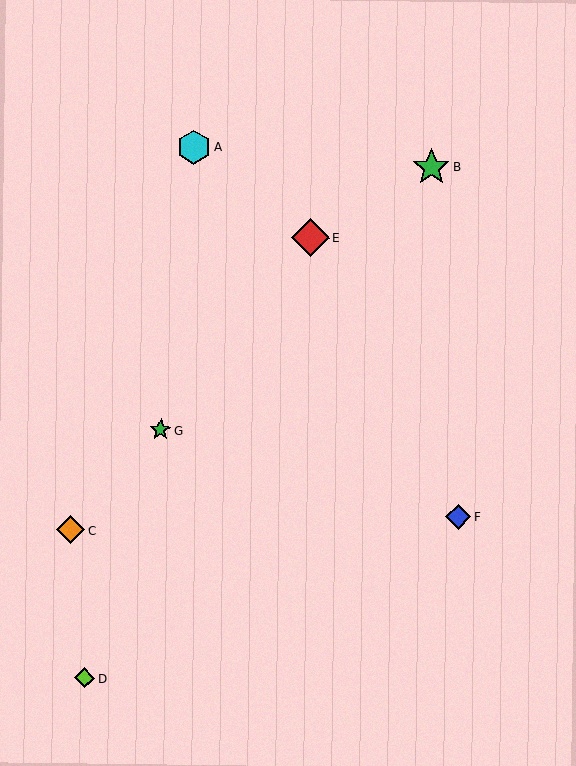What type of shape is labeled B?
Shape B is a green star.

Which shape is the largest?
The red diamond (labeled E) is the largest.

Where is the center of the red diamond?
The center of the red diamond is at (310, 238).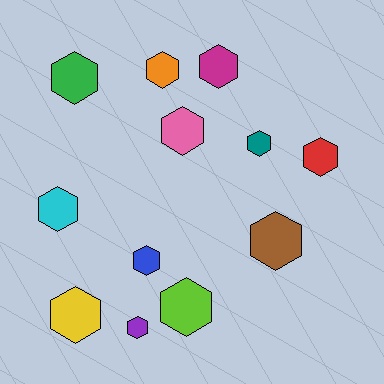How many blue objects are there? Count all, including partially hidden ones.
There is 1 blue object.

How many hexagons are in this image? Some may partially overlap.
There are 12 hexagons.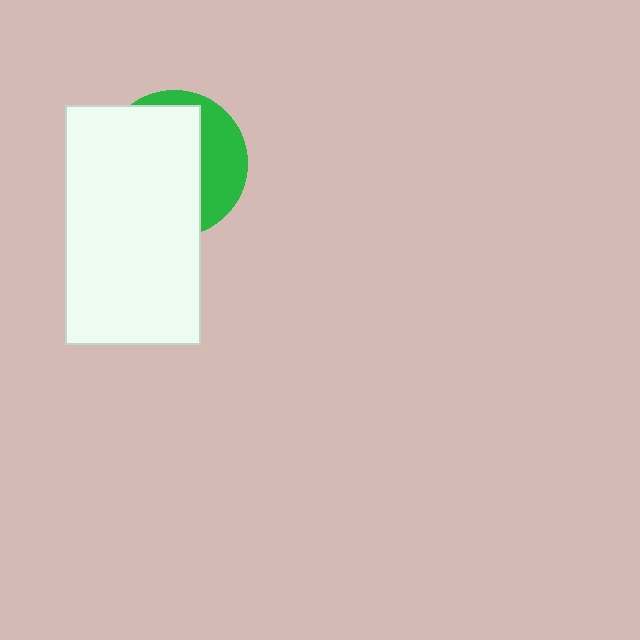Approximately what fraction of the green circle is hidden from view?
Roughly 68% of the green circle is hidden behind the white rectangle.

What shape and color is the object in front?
The object in front is a white rectangle.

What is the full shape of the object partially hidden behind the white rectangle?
The partially hidden object is a green circle.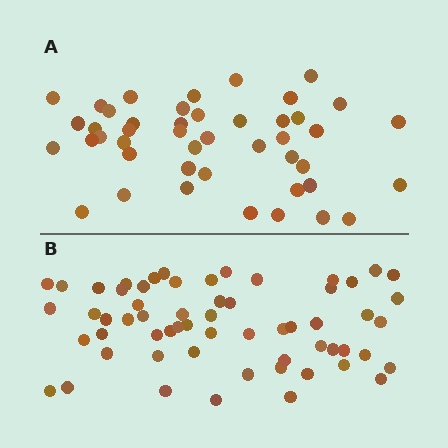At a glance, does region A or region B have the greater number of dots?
Region B (the bottom region) has more dots.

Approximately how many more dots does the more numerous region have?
Region B has approximately 15 more dots than region A.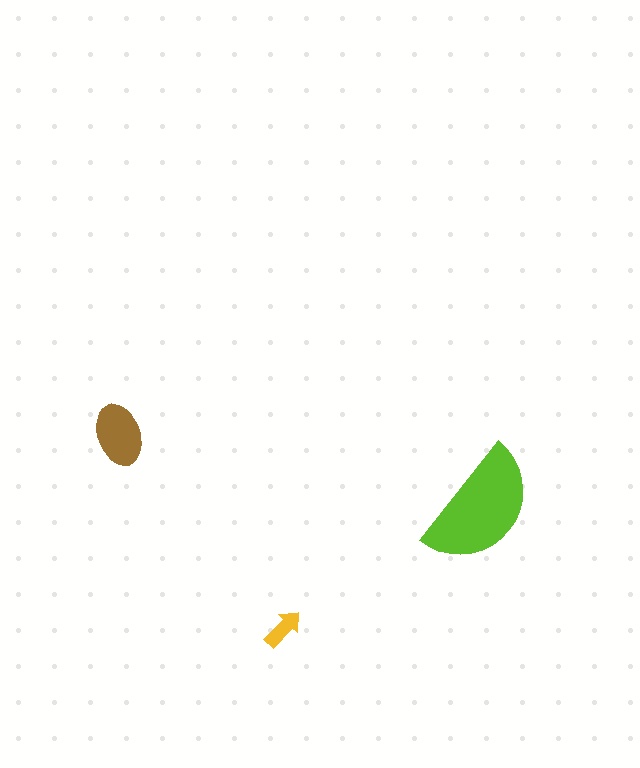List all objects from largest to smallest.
The lime semicircle, the brown ellipse, the yellow arrow.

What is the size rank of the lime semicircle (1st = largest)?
1st.